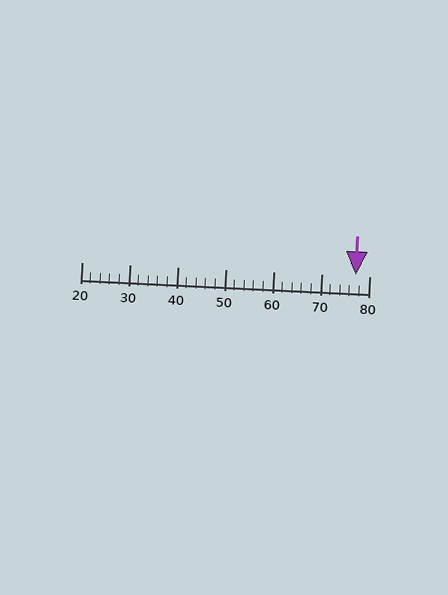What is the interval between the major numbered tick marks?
The major tick marks are spaced 10 units apart.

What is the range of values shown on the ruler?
The ruler shows values from 20 to 80.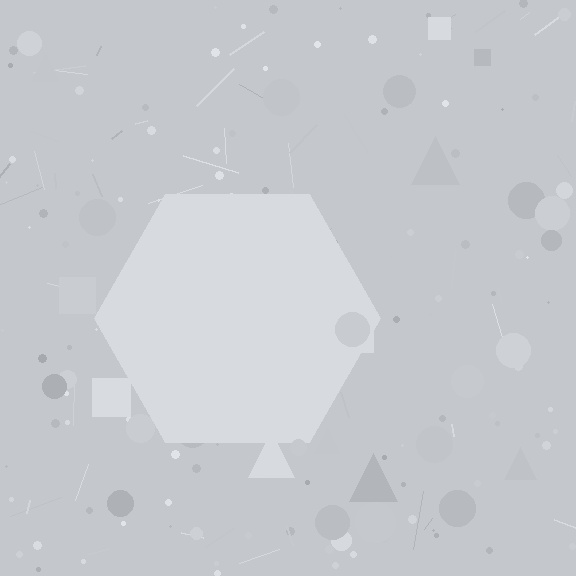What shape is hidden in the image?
A hexagon is hidden in the image.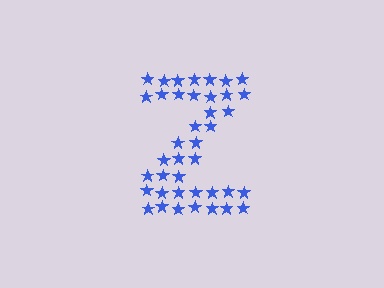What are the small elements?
The small elements are stars.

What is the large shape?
The large shape is the letter Z.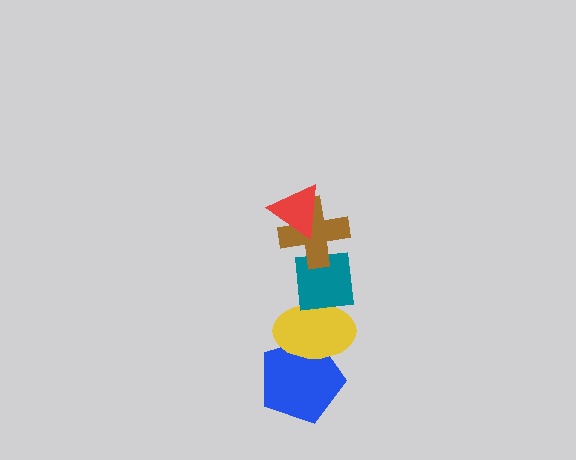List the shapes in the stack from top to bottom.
From top to bottom: the red triangle, the brown cross, the teal square, the yellow ellipse, the blue pentagon.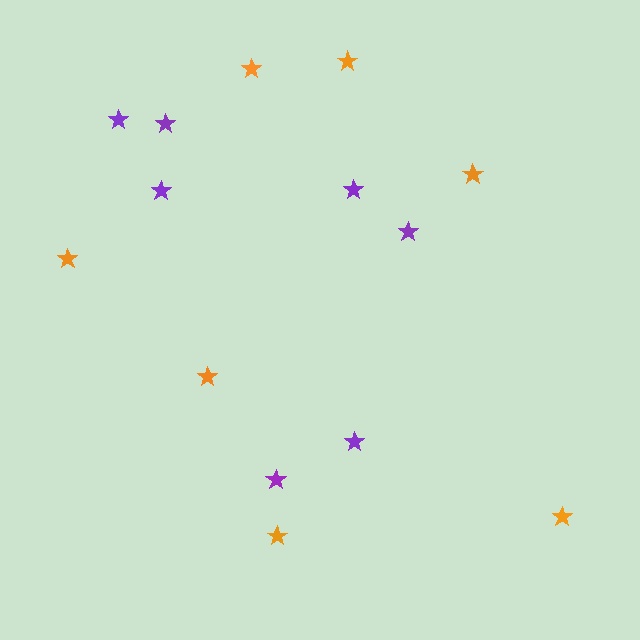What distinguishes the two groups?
There are 2 groups: one group of orange stars (7) and one group of purple stars (7).